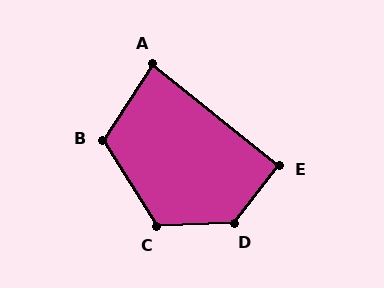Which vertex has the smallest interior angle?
A, at approximately 84 degrees.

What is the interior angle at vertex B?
Approximately 115 degrees (obtuse).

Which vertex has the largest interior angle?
D, at approximately 130 degrees.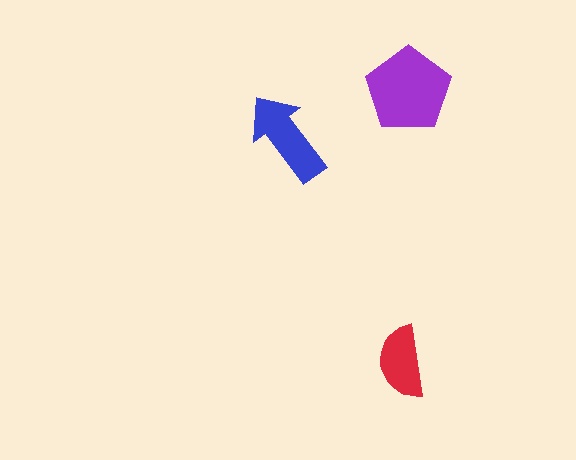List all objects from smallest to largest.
The red semicircle, the blue arrow, the purple pentagon.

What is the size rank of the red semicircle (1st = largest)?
3rd.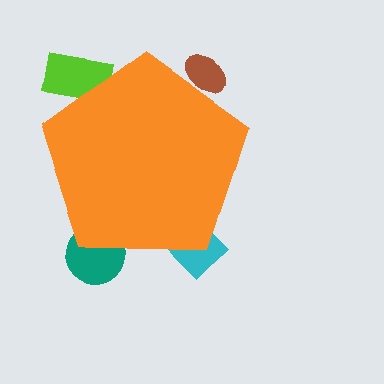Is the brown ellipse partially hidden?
Yes, the brown ellipse is partially hidden behind the orange pentagon.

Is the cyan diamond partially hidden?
Yes, the cyan diamond is partially hidden behind the orange pentagon.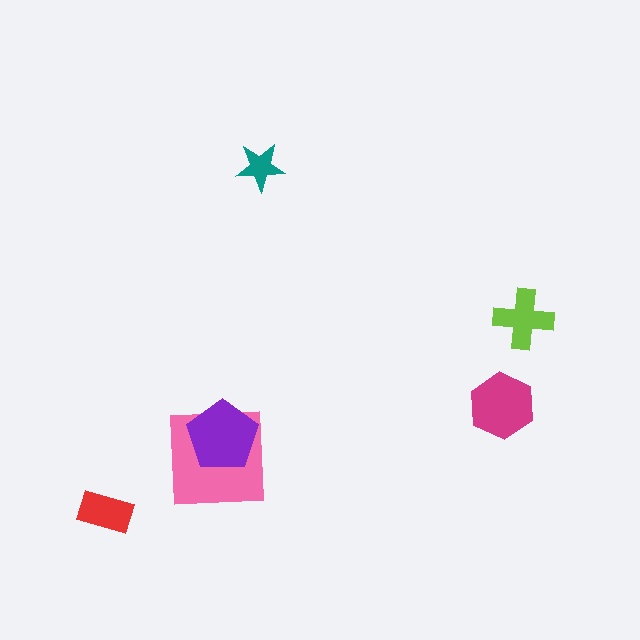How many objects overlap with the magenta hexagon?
0 objects overlap with the magenta hexagon.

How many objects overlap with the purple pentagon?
1 object overlaps with the purple pentagon.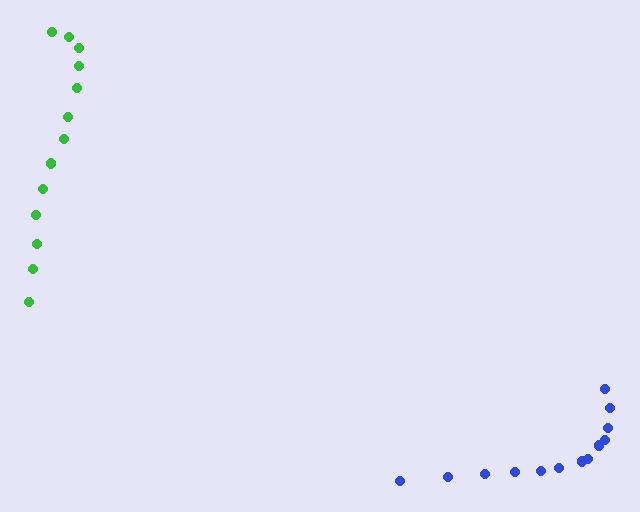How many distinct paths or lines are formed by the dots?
There are 2 distinct paths.